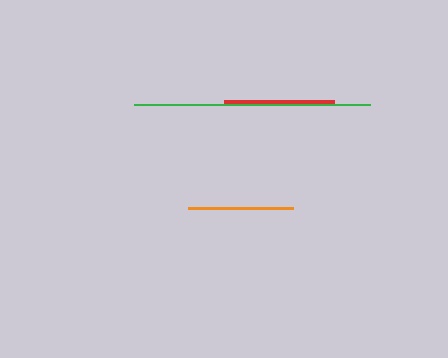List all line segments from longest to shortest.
From longest to shortest: green, red, orange.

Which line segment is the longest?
The green line is the longest at approximately 237 pixels.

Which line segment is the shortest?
The orange line is the shortest at approximately 105 pixels.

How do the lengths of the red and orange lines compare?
The red and orange lines are approximately the same length.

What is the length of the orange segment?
The orange segment is approximately 105 pixels long.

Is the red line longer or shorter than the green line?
The green line is longer than the red line.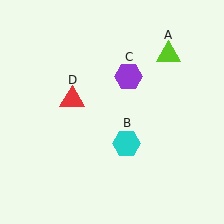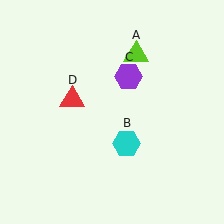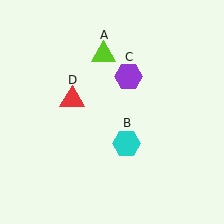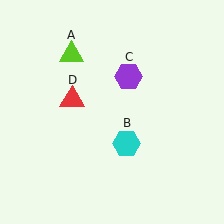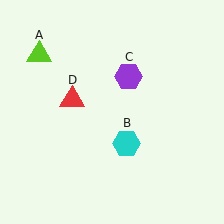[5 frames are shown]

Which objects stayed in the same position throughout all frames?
Cyan hexagon (object B) and purple hexagon (object C) and red triangle (object D) remained stationary.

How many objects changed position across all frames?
1 object changed position: lime triangle (object A).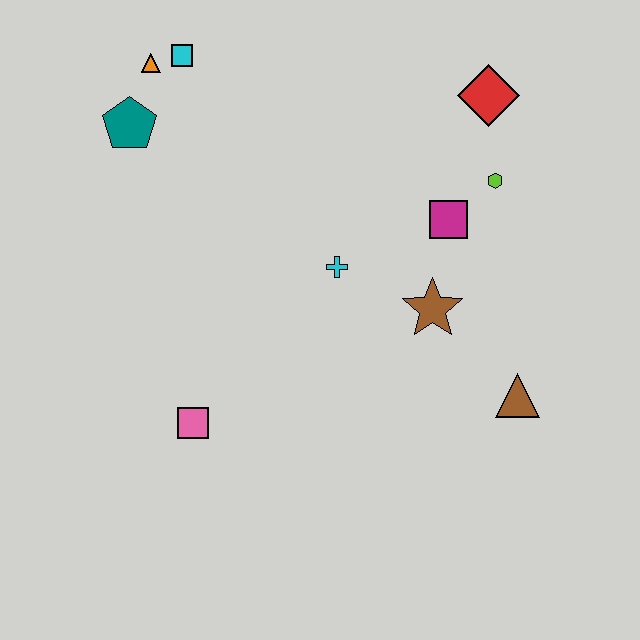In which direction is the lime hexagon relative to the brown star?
The lime hexagon is above the brown star.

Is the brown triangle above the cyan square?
No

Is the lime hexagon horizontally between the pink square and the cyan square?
No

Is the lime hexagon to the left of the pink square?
No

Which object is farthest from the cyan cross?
The orange triangle is farthest from the cyan cross.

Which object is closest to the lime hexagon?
The magenta square is closest to the lime hexagon.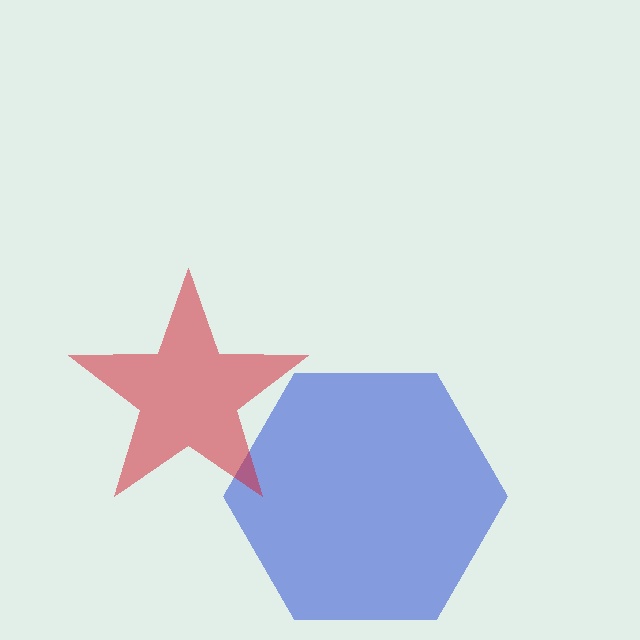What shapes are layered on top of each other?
The layered shapes are: a blue hexagon, a red star.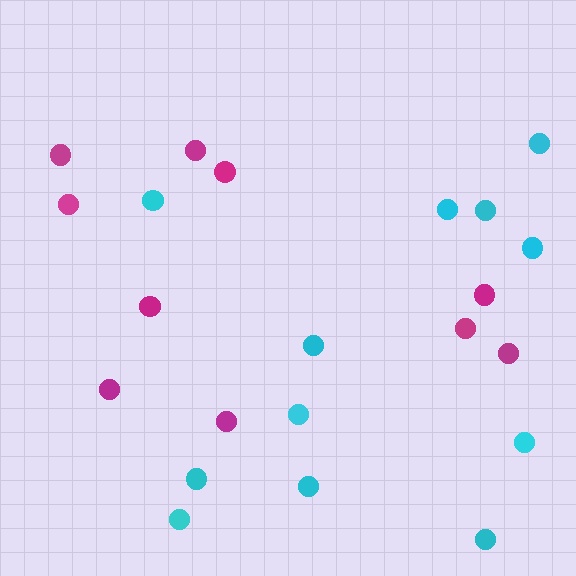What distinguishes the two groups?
There are 2 groups: one group of cyan circles (12) and one group of magenta circles (10).